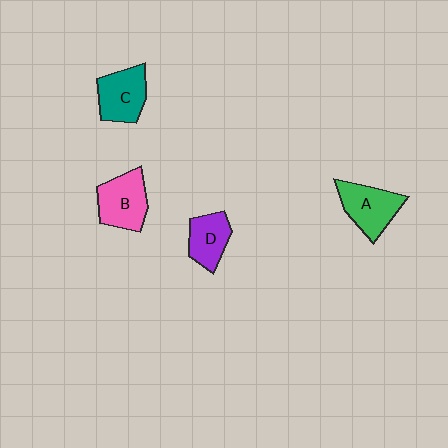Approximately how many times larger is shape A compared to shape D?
Approximately 1.3 times.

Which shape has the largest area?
Shape B (pink).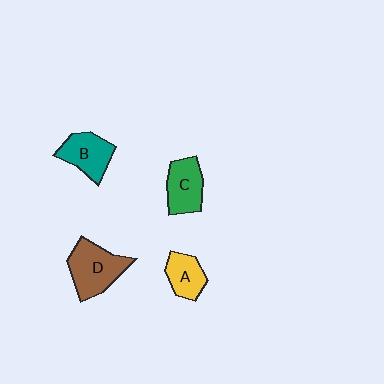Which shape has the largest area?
Shape D (brown).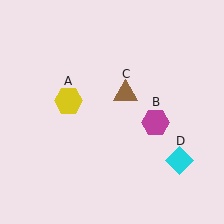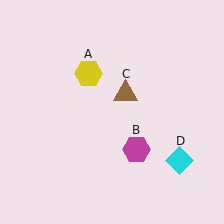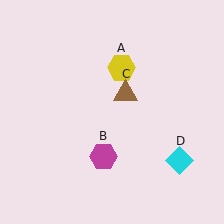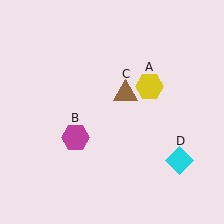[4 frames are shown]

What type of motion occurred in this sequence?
The yellow hexagon (object A), magenta hexagon (object B) rotated clockwise around the center of the scene.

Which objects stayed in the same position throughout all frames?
Brown triangle (object C) and cyan diamond (object D) remained stationary.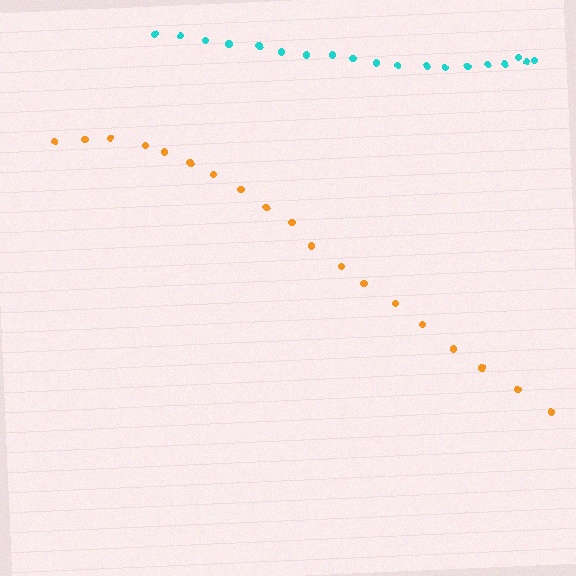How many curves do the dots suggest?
There are 2 distinct paths.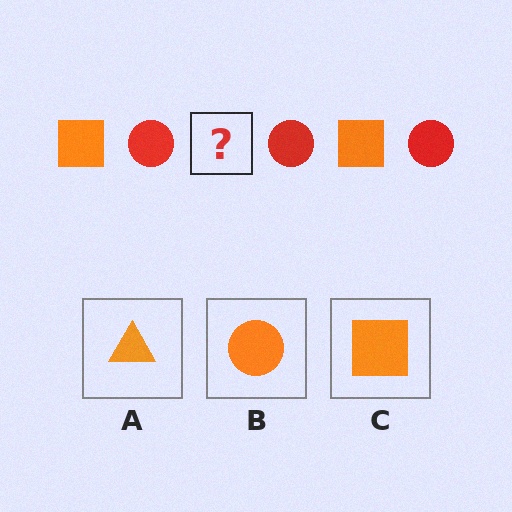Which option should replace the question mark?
Option C.